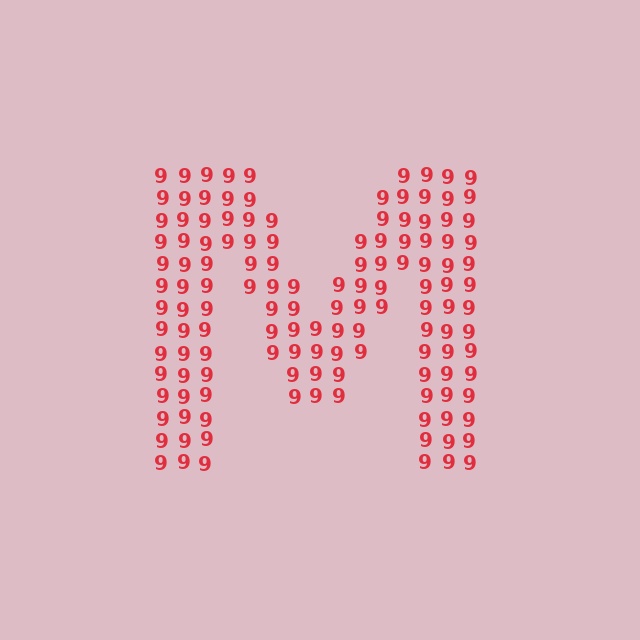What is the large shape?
The large shape is the letter M.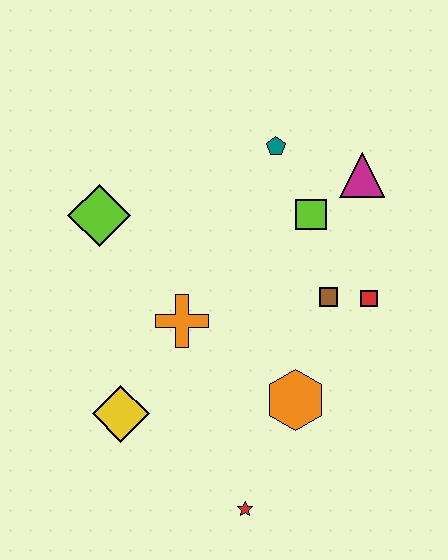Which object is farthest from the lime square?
The red star is farthest from the lime square.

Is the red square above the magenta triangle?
No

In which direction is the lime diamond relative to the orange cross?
The lime diamond is above the orange cross.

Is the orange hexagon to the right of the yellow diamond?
Yes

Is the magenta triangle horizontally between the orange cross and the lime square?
No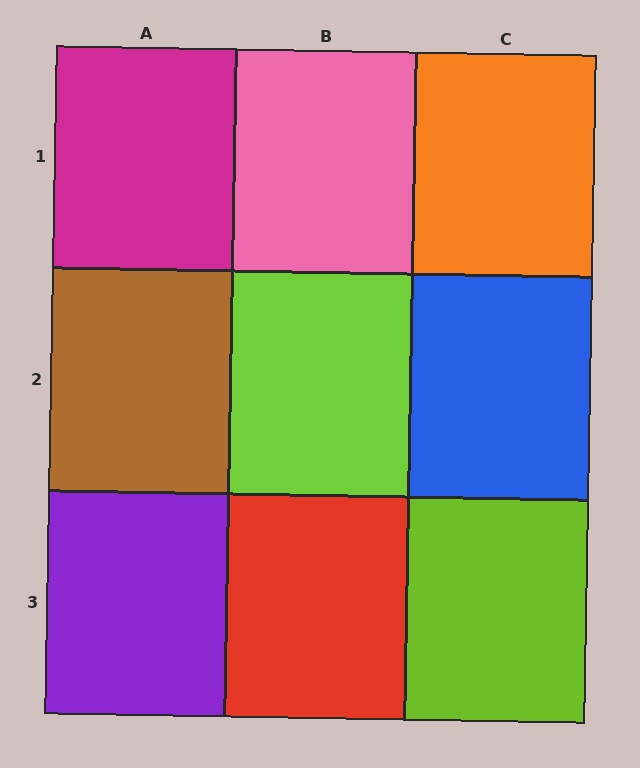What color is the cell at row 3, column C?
Lime.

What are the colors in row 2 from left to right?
Brown, lime, blue.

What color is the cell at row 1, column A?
Magenta.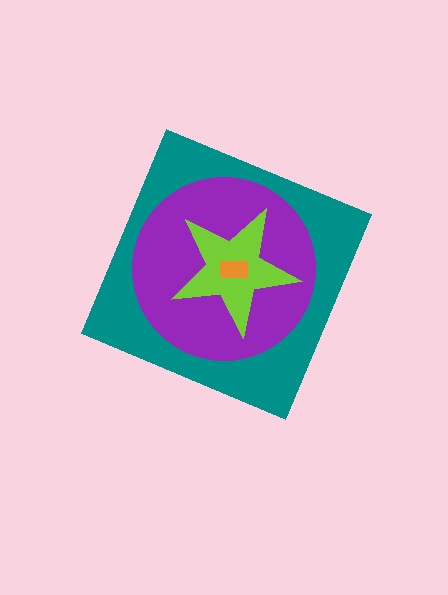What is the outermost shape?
The teal diamond.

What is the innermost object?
The orange rectangle.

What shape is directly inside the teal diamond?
The purple circle.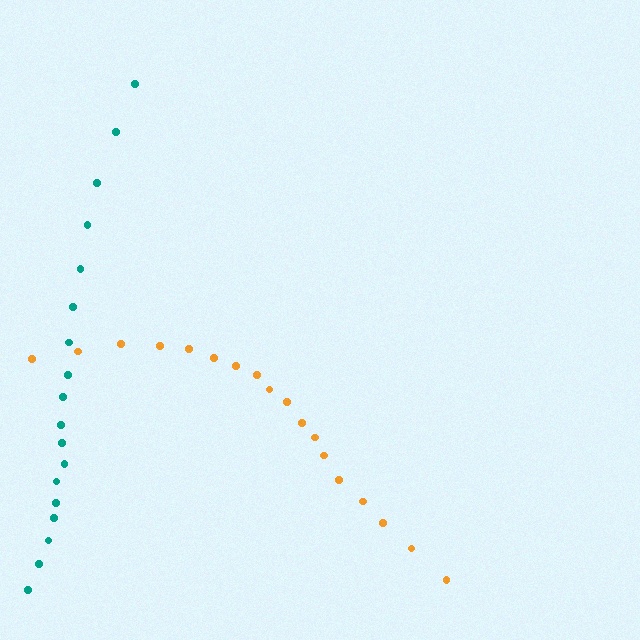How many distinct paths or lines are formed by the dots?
There are 2 distinct paths.